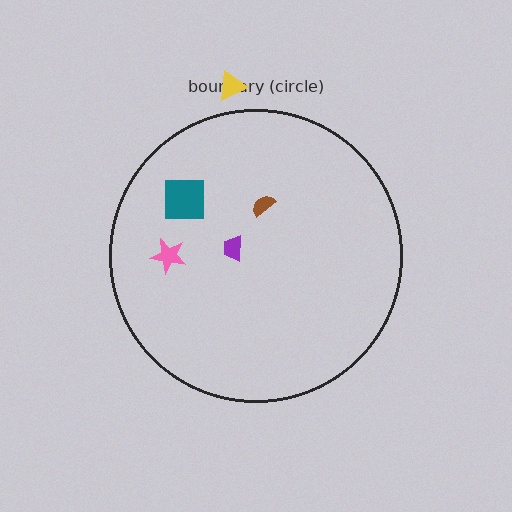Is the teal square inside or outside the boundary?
Inside.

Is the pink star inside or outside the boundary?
Inside.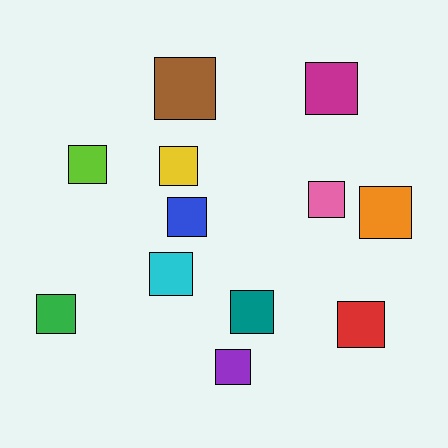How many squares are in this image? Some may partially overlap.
There are 12 squares.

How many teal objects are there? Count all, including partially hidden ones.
There is 1 teal object.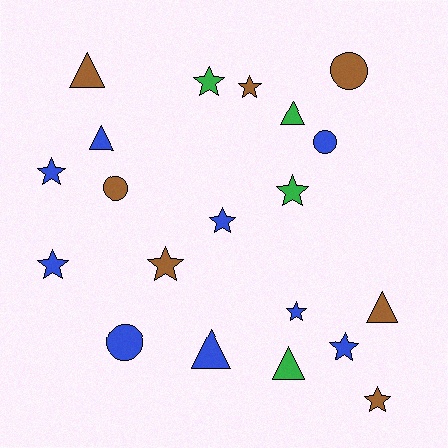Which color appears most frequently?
Blue, with 9 objects.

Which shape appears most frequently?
Star, with 10 objects.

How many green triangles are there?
There are 2 green triangles.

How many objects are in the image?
There are 20 objects.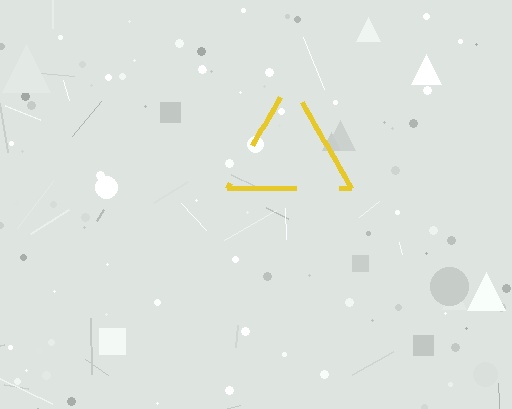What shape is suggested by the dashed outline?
The dashed outline suggests a triangle.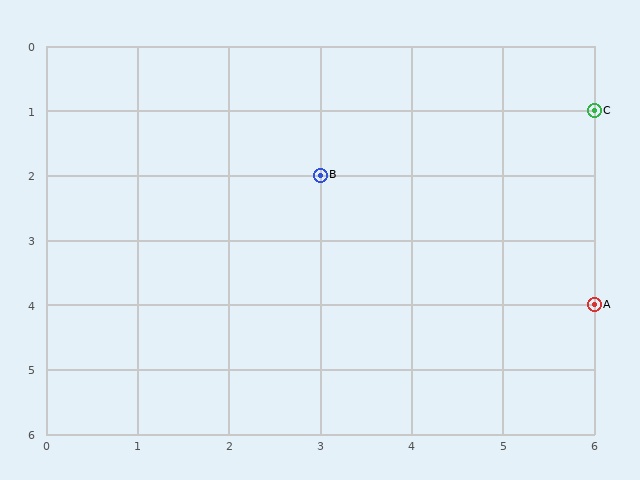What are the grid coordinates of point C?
Point C is at grid coordinates (6, 1).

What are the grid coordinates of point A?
Point A is at grid coordinates (6, 4).